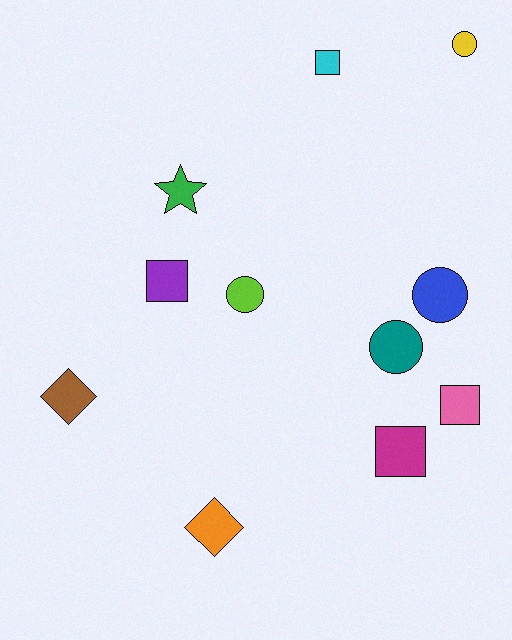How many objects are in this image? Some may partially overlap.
There are 11 objects.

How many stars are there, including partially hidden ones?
There is 1 star.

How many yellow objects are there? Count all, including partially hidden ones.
There is 1 yellow object.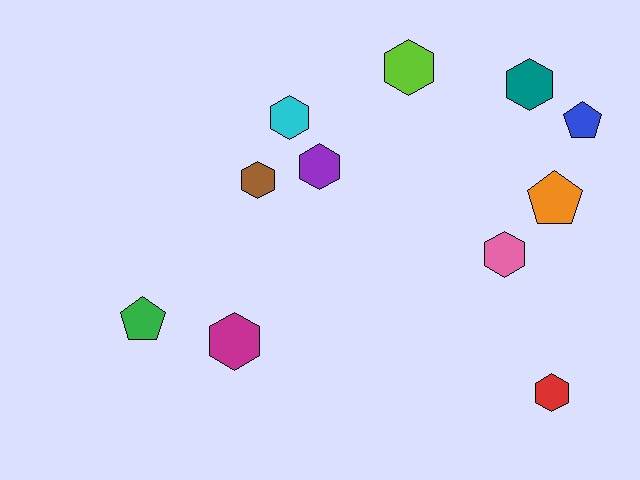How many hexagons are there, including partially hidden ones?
There are 8 hexagons.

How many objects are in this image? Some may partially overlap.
There are 11 objects.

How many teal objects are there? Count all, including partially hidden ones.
There is 1 teal object.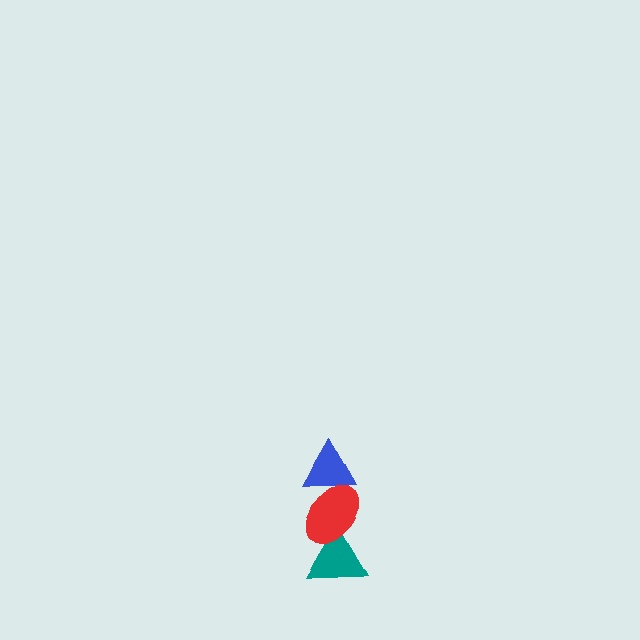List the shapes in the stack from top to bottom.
From top to bottom: the blue triangle, the red ellipse, the teal triangle.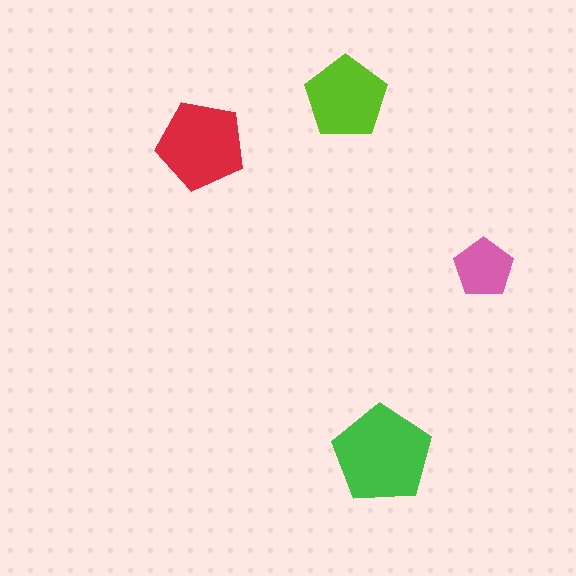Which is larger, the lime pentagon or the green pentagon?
The green one.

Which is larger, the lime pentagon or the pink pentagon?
The lime one.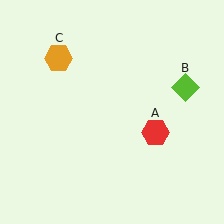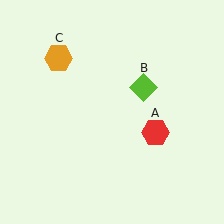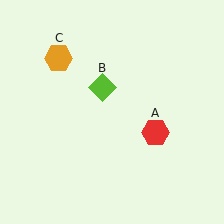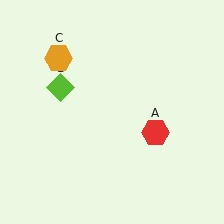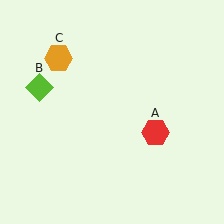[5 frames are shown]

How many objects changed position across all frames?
1 object changed position: lime diamond (object B).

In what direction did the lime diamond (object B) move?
The lime diamond (object B) moved left.